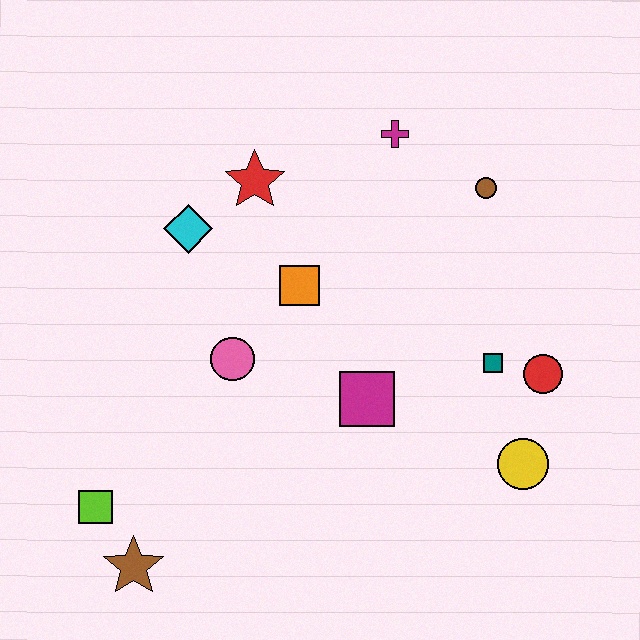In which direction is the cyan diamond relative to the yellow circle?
The cyan diamond is to the left of the yellow circle.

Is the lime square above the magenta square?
No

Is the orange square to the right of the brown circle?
No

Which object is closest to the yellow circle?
The red circle is closest to the yellow circle.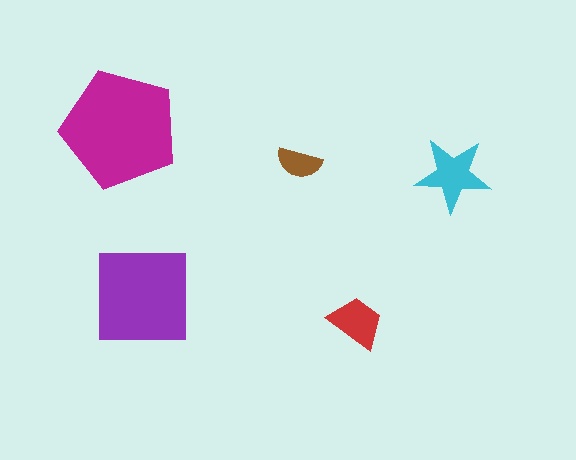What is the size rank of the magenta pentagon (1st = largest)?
1st.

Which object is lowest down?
The red trapezoid is bottommost.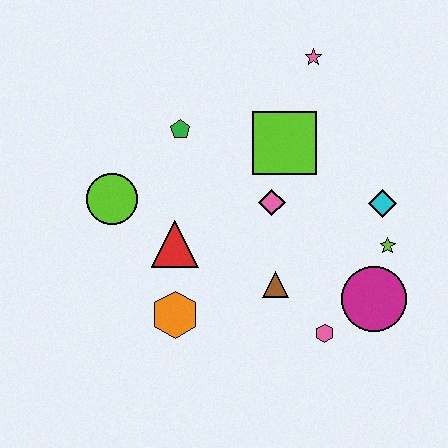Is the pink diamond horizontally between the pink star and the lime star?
No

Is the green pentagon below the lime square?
No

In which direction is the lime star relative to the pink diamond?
The lime star is to the right of the pink diamond.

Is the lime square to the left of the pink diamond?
No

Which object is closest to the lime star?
The cyan diamond is closest to the lime star.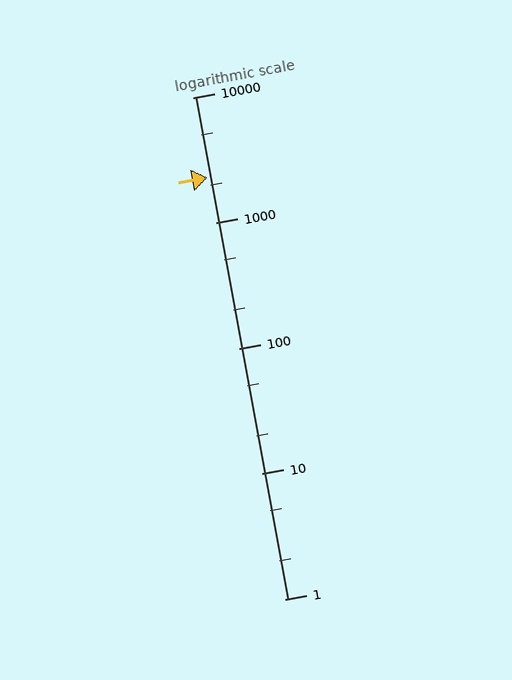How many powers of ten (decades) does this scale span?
The scale spans 4 decades, from 1 to 10000.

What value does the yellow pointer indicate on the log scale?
The pointer indicates approximately 2300.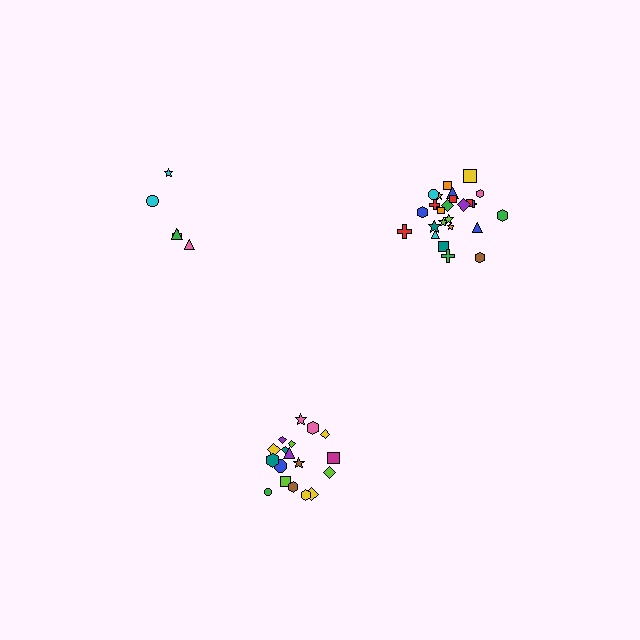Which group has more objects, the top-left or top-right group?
The top-right group.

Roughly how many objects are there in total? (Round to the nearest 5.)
Roughly 50 objects in total.